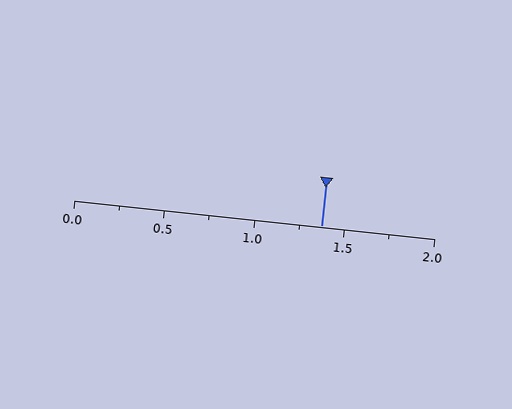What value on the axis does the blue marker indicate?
The marker indicates approximately 1.38.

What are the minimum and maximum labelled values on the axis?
The axis runs from 0.0 to 2.0.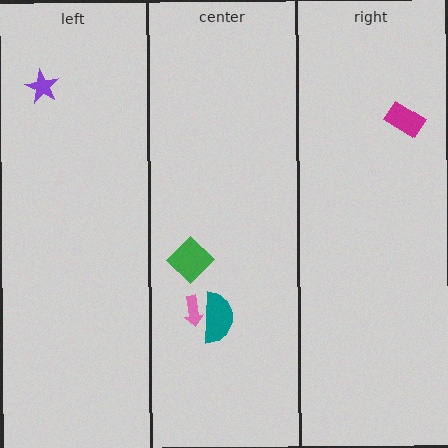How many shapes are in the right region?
1.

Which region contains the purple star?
The left region.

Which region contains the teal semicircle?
The center region.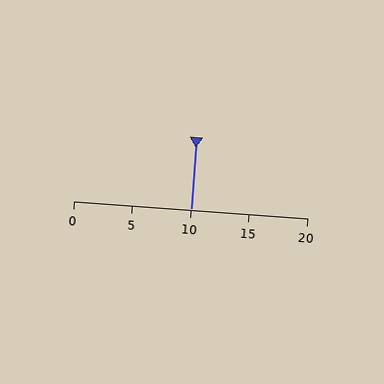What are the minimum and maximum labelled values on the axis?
The axis runs from 0 to 20.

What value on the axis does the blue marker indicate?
The marker indicates approximately 10.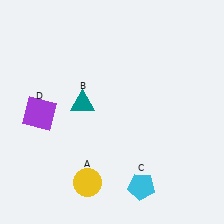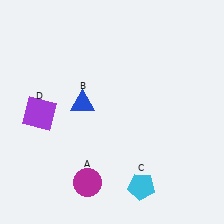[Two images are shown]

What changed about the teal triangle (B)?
In Image 1, B is teal. In Image 2, it changed to blue.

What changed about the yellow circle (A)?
In Image 1, A is yellow. In Image 2, it changed to magenta.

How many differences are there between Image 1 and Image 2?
There are 2 differences between the two images.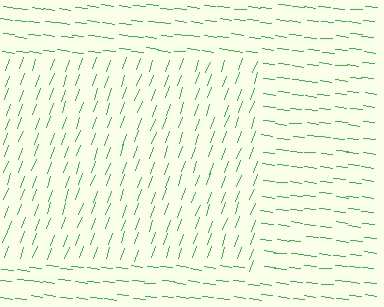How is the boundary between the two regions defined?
The boundary is defined purely by a change in line orientation (approximately 76 degrees difference). All lines are the same color and thickness.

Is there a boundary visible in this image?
Yes, there is a texture boundary formed by a change in line orientation.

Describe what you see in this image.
The image is filled with small green line segments. A rectangle region in the image has lines oriented differently from the surrounding lines, creating a visible texture boundary.